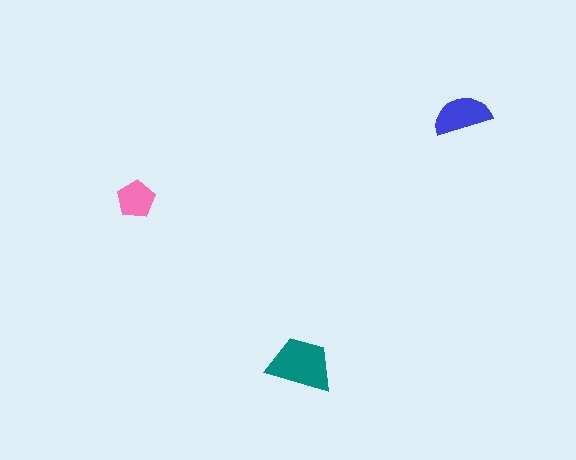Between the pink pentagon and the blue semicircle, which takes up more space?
The blue semicircle.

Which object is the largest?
The teal trapezoid.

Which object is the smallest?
The pink pentagon.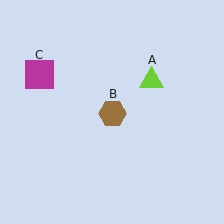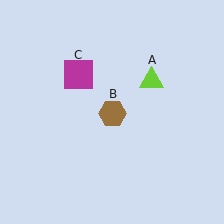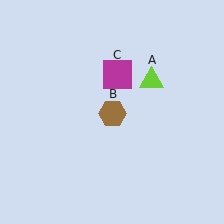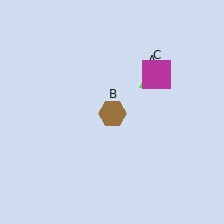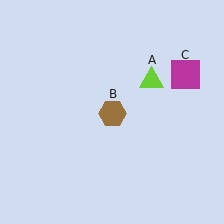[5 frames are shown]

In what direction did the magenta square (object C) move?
The magenta square (object C) moved right.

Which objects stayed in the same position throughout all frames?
Lime triangle (object A) and brown hexagon (object B) remained stationary.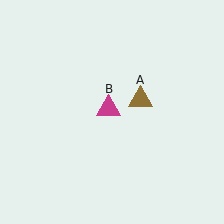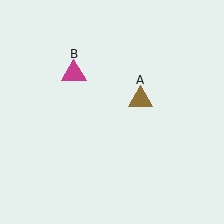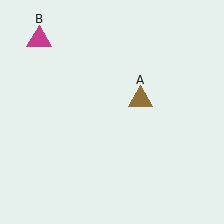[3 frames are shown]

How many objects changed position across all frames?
1 object changed position: magenta triangle (object B).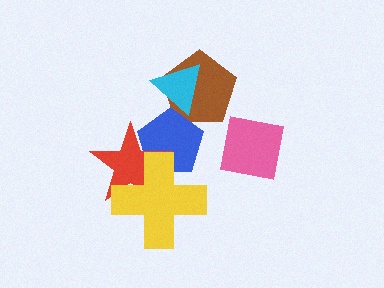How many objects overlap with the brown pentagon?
2 objects overlap with the brown pentagon.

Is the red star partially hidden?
Yes, it is partially covered by another shape.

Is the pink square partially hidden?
No, no other shape covers it.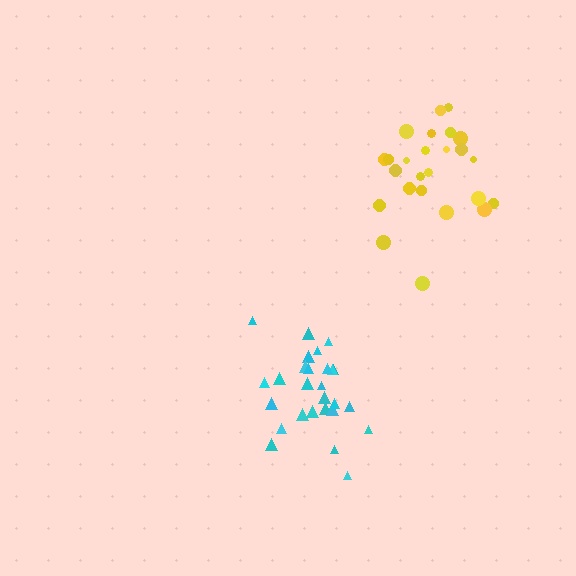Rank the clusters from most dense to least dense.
cyan, yellow.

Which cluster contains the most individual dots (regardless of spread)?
Cyan (27).